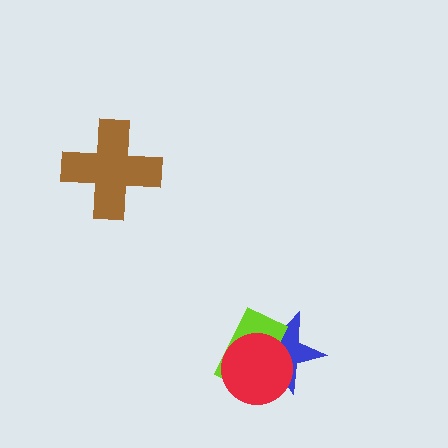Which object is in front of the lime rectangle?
The red circle is in front of the lime rectangle.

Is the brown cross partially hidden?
No, no other shape covers it.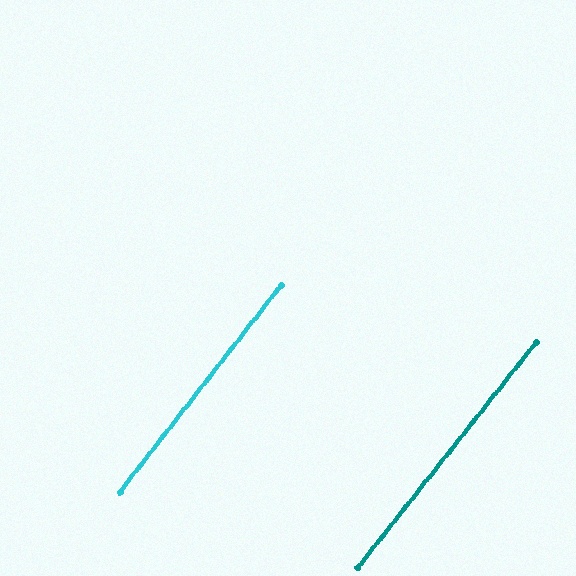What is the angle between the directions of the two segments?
Approximately 0 degrees.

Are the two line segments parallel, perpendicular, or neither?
Parallel — their directions differ by only 0.3°.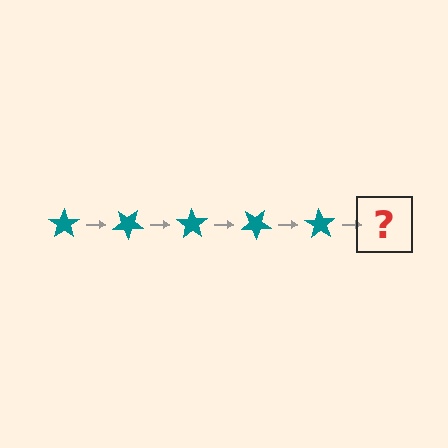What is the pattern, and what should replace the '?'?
The pattern is that the star rotates 35 degrees each step. The '?' should be a teal star rotated 175 degrees.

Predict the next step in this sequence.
The next step is a teal star rotated 175 degrees.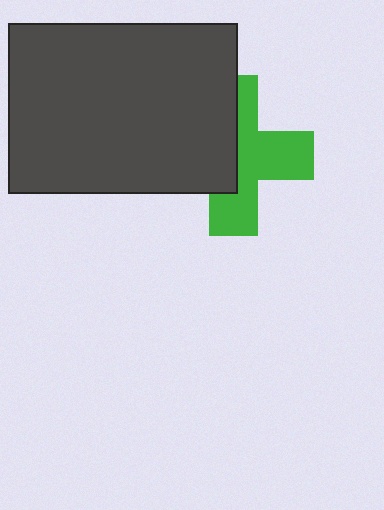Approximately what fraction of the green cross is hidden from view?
Roughly 46% of the green cross is hidden behind the dark gray rectangle.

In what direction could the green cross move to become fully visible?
The green cross could move right. That would shift it out from behind the dark gray rectangle entirely.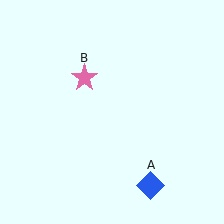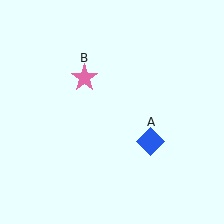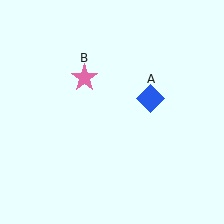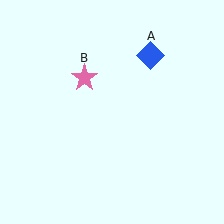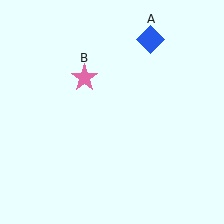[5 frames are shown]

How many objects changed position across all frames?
1 object changed position: blue diamond (object A).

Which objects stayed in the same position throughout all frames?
Pink star (object B) remained stationary.